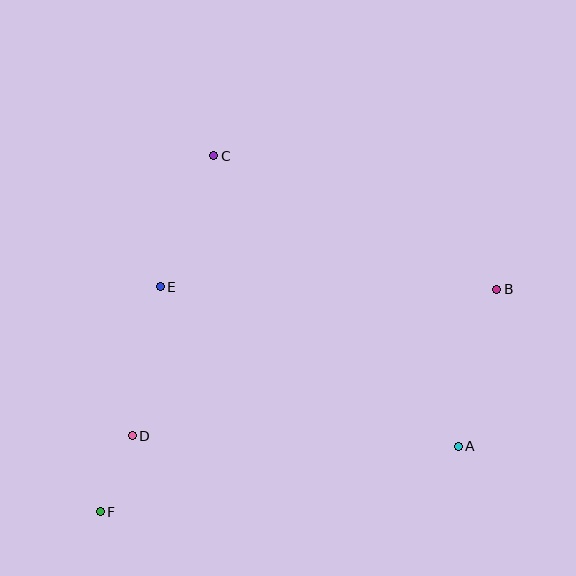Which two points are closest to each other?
Points D and F are closest to each other.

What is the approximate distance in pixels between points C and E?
The distance between C and E is approximately 142 pixels.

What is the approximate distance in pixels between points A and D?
The distance between A and D is approximately 326 pixels.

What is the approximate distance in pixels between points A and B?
The distance between A and B is approximately 162 pixels.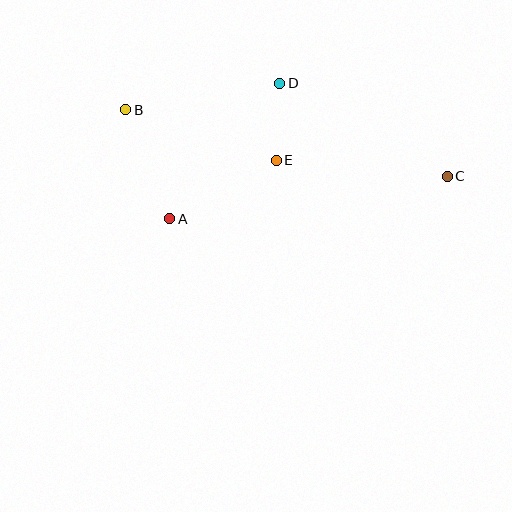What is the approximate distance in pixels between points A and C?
The distance between A and C is approximately 281 pixels.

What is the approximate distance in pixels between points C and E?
The distance between C and E is approximately 172 pixels.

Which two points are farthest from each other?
Points B and C are farthest from each other.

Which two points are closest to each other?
Points D and E are closest to each other.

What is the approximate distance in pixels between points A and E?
The distance between A and E is approximately 121 pixels.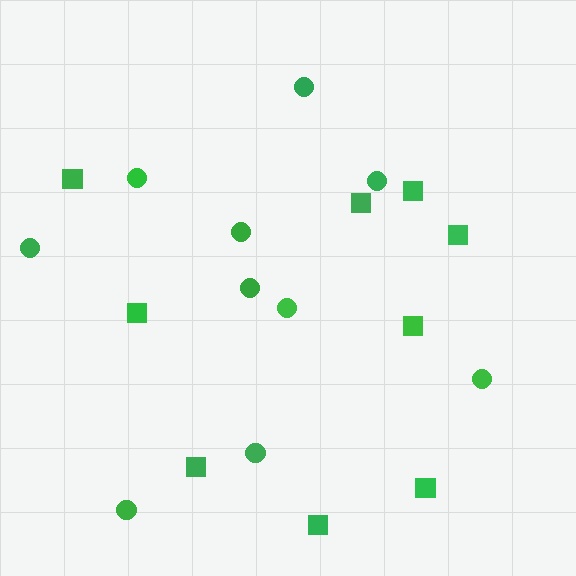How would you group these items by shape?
There are 2 groups: one group of squares (9) and one group of circles (10).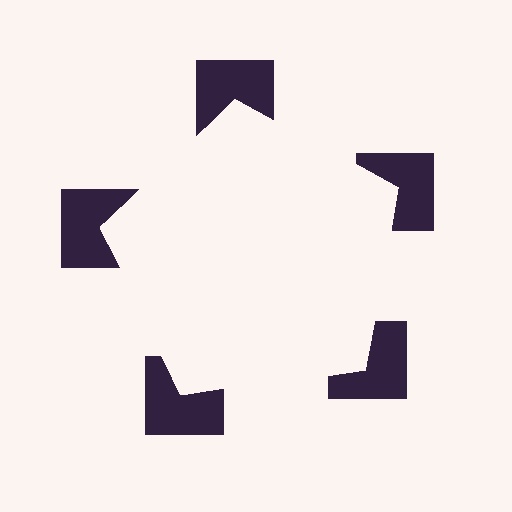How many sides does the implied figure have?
5 sides.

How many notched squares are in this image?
There are 5 — one at each vertex of the illusory pentagon.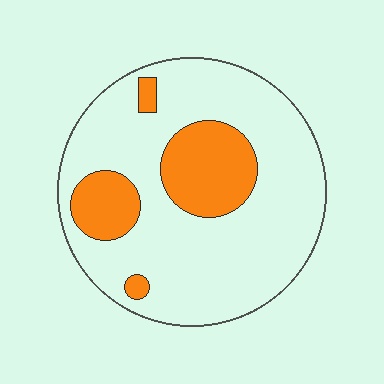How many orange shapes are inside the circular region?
4.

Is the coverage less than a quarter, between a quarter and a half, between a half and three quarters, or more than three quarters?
Less than a quarter.